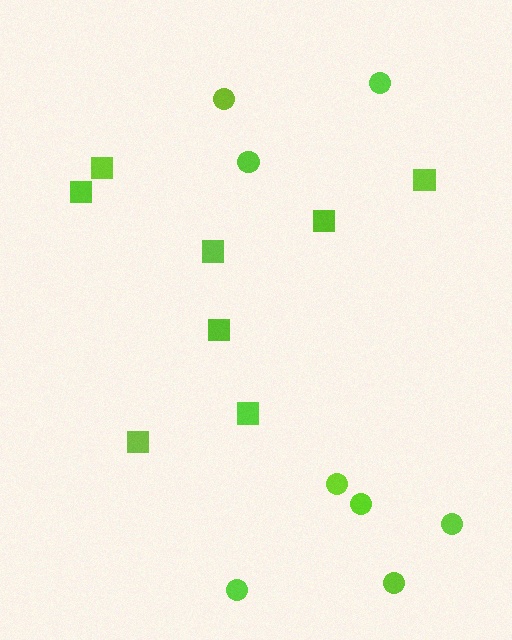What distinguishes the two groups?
There are 2 groups: one group of squares (8) and one group of circles (8).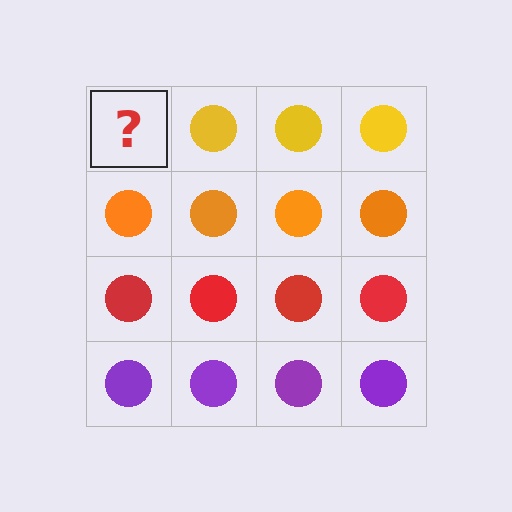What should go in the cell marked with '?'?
The missing cell should contain a yellow circle.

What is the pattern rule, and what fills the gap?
The rule is that each row has a consistent color. The gap should be filled with a yellow circle.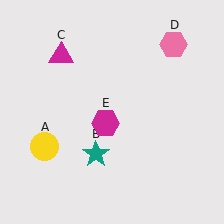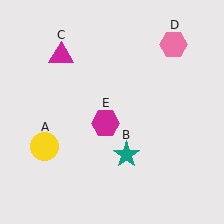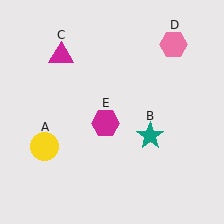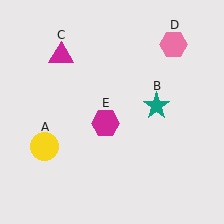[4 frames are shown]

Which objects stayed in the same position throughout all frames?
Yellow circle (object A) and magenta triangle (object C) and pink hexagon (object D) and magenta hexagon (object E) remained stationary.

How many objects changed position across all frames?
1 object changed position: teal star (object B).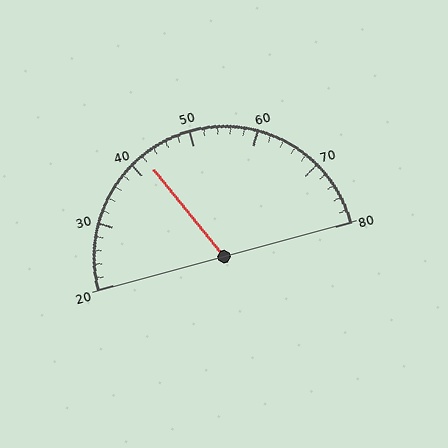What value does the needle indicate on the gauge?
The needle indicates approximately 42.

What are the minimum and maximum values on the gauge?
The gauge ranges from 20 to 80.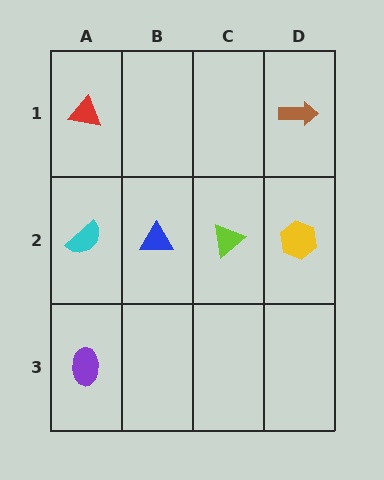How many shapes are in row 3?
1 shape.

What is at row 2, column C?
A lime triangle.